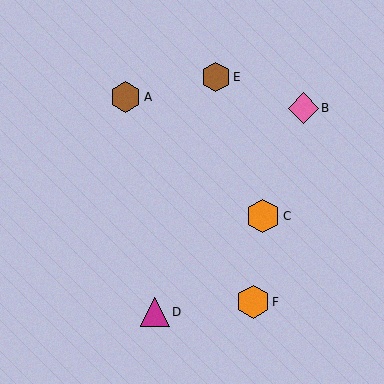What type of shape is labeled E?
Shape E is a brown hexagon.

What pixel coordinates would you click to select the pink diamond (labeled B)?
Click at (303, 108) to select the pink diamond B.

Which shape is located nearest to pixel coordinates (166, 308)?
The magenta triangle (labeled D) at (155, 312) is nearest to that location.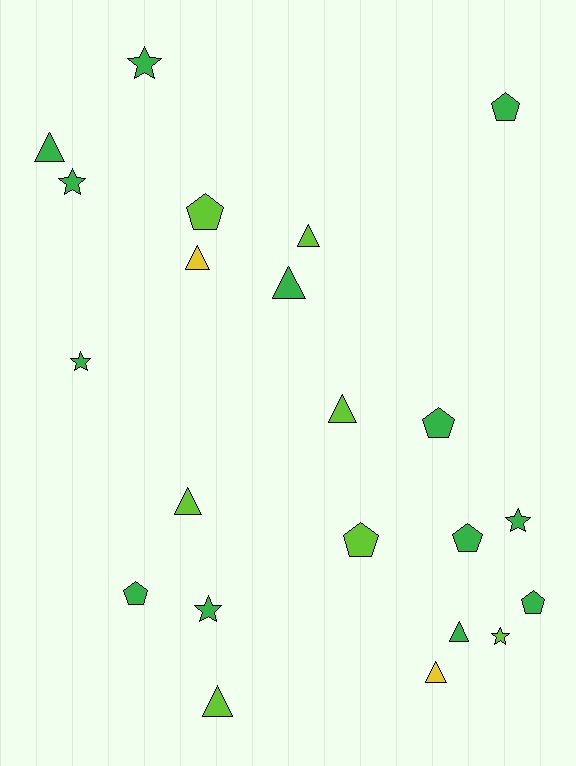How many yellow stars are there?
There are no yellow stars.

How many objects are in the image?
There are 22 objects.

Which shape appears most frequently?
Triangle, with 9 objects.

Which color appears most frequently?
Green, with 13 objects.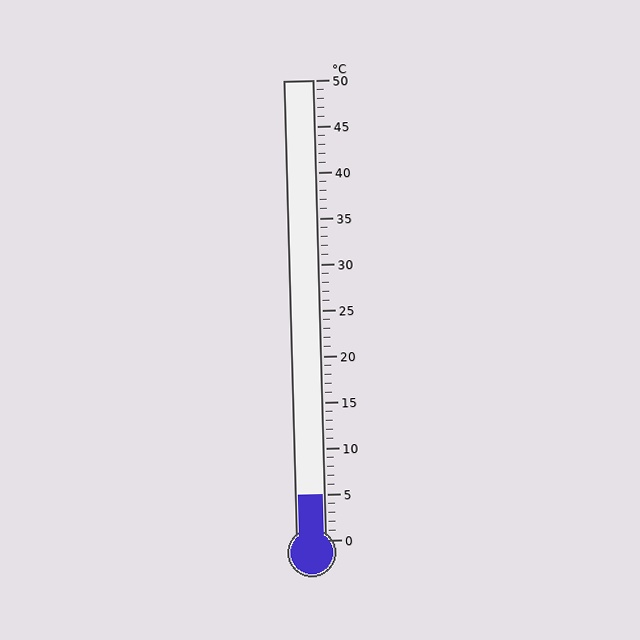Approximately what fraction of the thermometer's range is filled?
The thermometer is filled to approximately 10% of its range.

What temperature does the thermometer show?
The thermometer shows approximately 5°C.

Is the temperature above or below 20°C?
The temperature is below 20°C.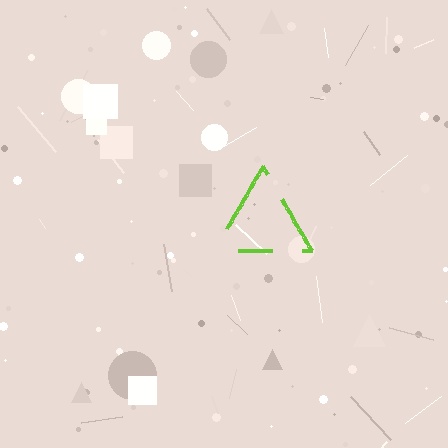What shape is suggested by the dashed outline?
The dashed outline suggests a triangle.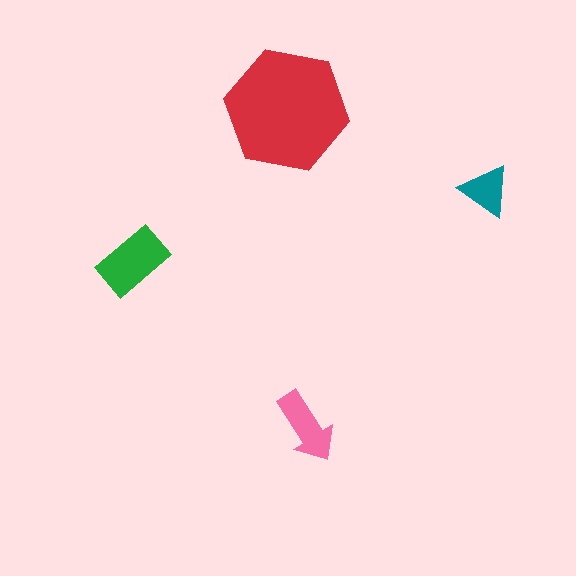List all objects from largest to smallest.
The red hexagon, the green rectangle, the pink arrow, the teal triangle.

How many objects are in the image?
There are 4 objects in the image.